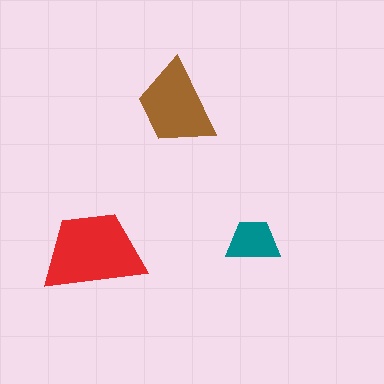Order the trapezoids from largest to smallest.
the red one, the brown one, the teal one.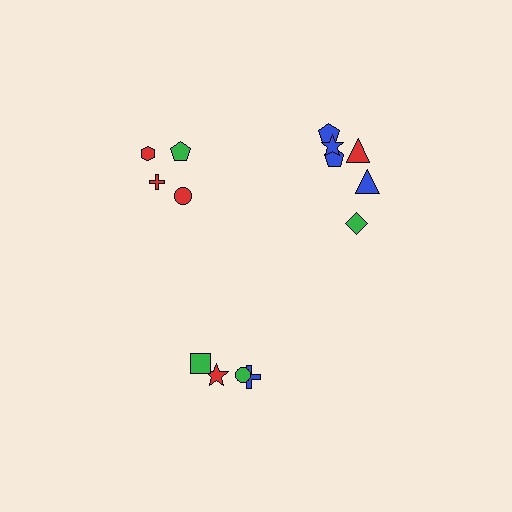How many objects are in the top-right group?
There are 6 objects.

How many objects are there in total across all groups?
There are 14 objects.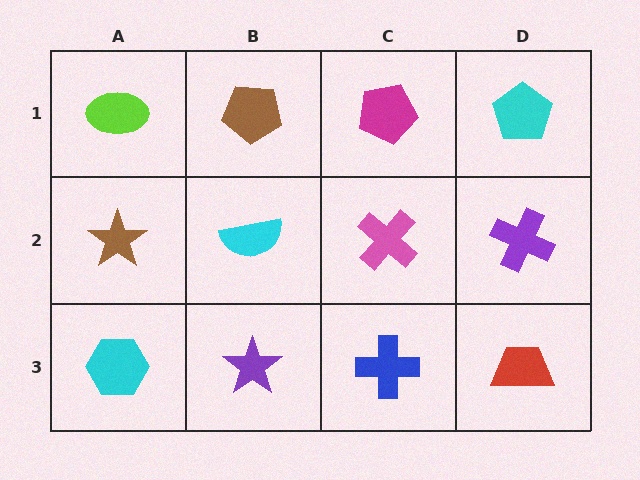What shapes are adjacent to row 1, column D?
A purple cross (row 2, column D), a magenta pentagon (row 1, column C).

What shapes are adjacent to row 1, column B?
A cyan semicircle (row 2, column B), a lime ellipse (row 1, column A), a magenta pentagon (row 1, column C).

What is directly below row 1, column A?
A brown star.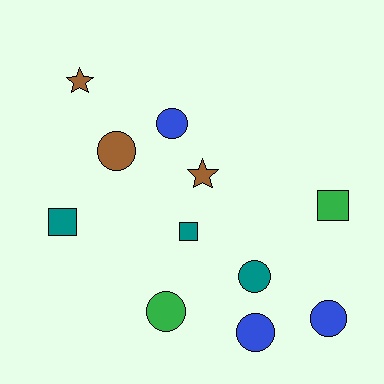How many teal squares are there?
There are 2 teal squares.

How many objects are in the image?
There are 11 objects.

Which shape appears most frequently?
Circle, with 6 objects.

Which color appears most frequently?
Brown, with 3 objects.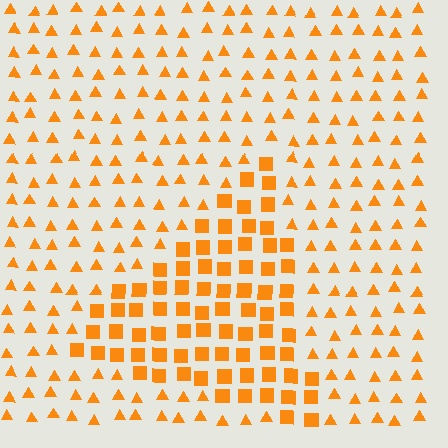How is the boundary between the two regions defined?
The boundary is defined by a change in element shape: squares inside vs. triangles outside. All elements share the same color and spacing.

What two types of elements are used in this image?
The image uses squares inside the triangle region and triangles outside it.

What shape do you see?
I see a triangle.